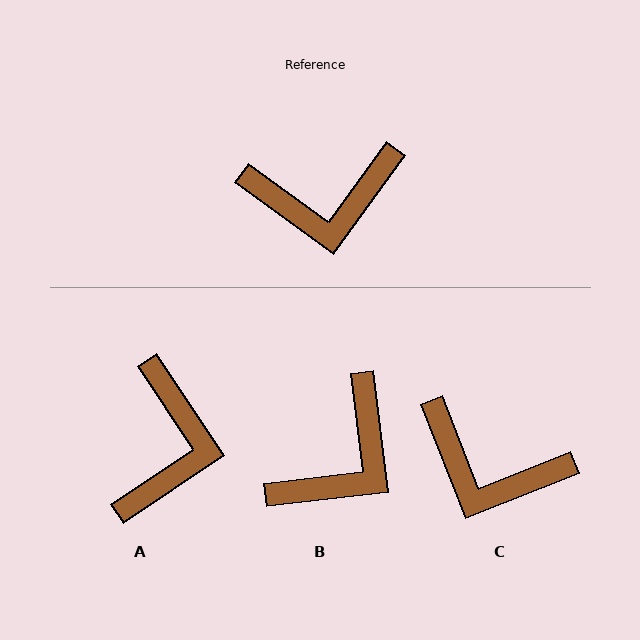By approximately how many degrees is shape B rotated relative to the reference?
Approximately 43 degrees counter-clockwise.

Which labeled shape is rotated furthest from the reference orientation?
A, about 70 degrees away.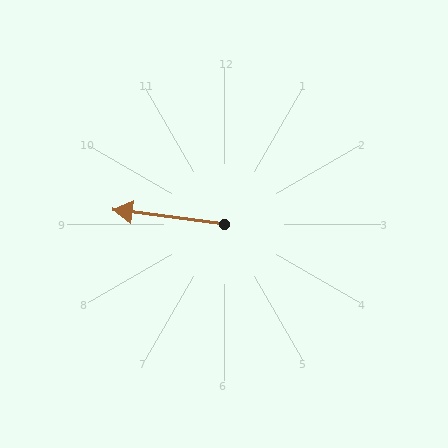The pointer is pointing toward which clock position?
Roughly 9 o'clock.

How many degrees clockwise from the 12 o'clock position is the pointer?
Approximately 277 degrees.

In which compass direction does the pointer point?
West.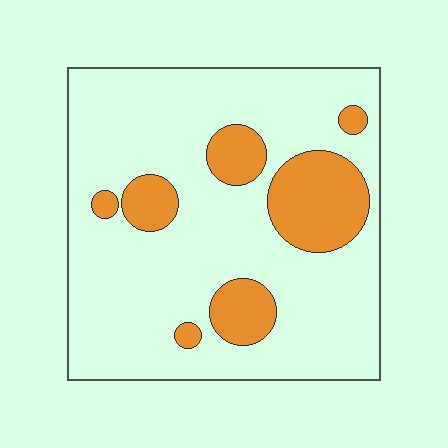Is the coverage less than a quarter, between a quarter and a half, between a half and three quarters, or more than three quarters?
Less than a quarter.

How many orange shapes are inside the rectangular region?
7.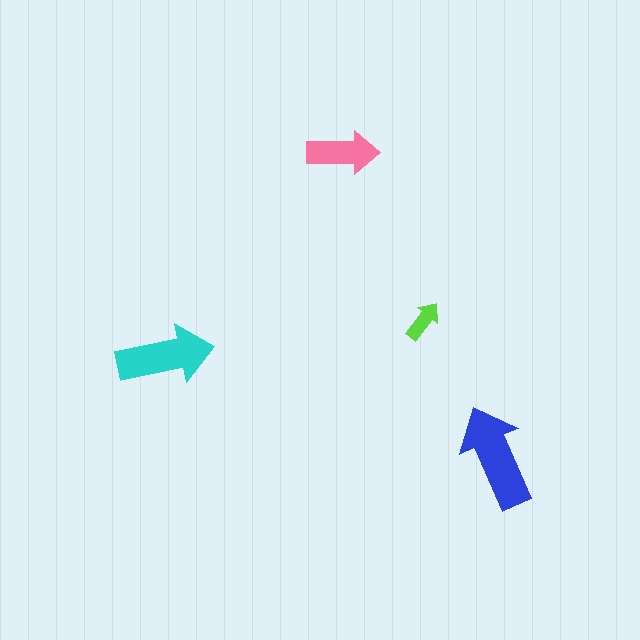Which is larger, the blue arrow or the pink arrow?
The blue one.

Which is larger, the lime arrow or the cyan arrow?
The cyan one.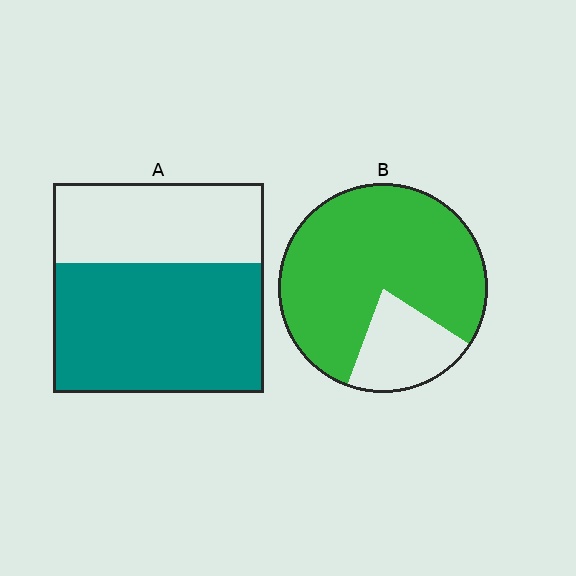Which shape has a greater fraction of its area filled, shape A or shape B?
Shape B.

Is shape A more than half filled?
Yes.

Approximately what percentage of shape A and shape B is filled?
A is approximately 60% and B is approximately 80%.